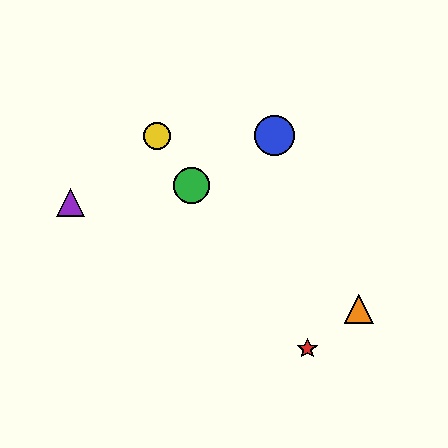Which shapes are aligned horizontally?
The blue circle, the yellow circle are aligned horizontally.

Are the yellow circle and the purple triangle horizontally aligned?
No, the yellow circle is at y≈136 and the purple triangle is at y≈203.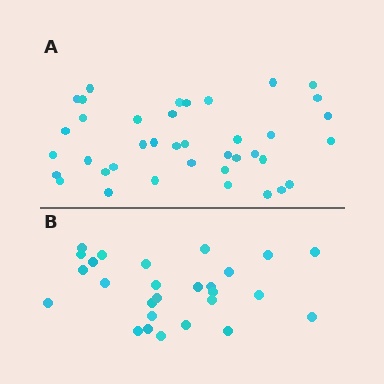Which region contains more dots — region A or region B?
Region A (the top region) has more dots.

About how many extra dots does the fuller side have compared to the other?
Region A has roughly 12 or so more dots than region B.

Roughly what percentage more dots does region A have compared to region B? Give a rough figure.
About 45% more.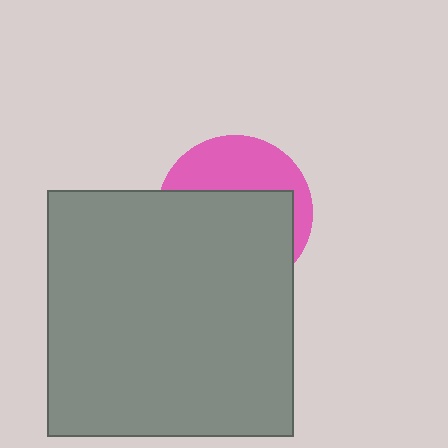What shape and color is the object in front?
The object in front is a gray square.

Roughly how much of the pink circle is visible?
A small part of it is visible (roughly 37%).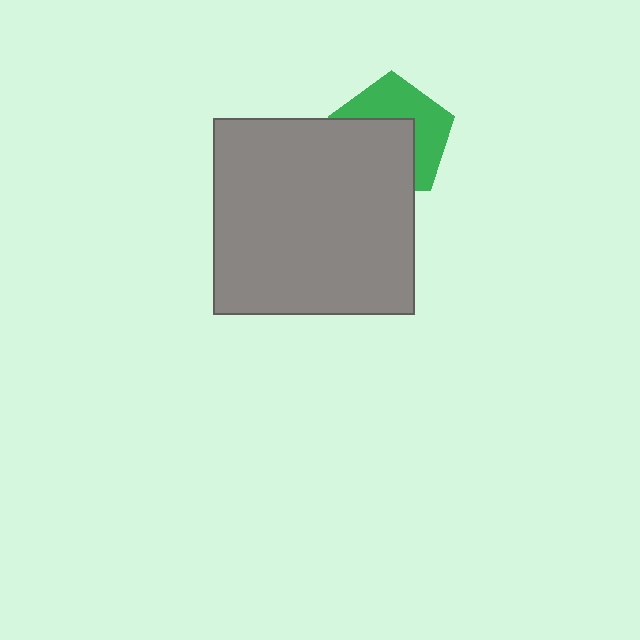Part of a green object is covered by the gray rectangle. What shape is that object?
It is a pentagon.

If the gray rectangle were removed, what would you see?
You would see the complete green pentagon.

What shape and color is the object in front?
The object in front is a gray rectangle.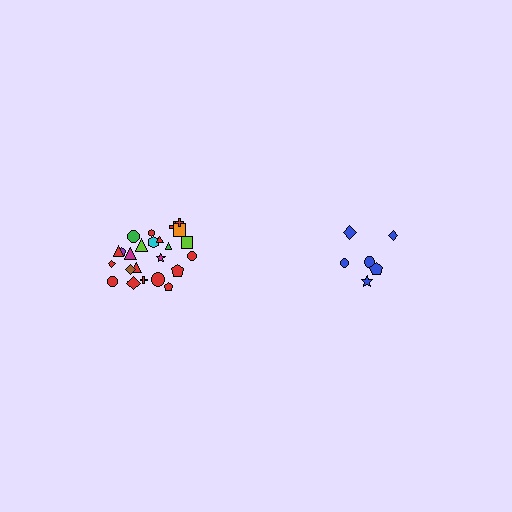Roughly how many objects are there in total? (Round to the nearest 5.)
Roughly 30 objects in total.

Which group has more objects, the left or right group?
The left group.